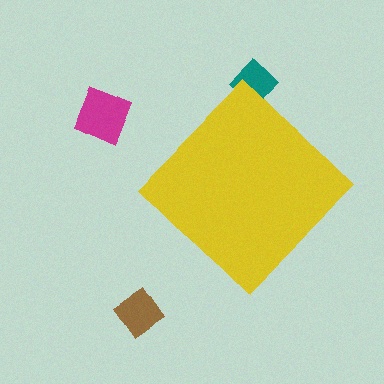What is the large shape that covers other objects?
A yellow diamond.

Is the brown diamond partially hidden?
No, the brown diamond is fully visible.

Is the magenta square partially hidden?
No, the magenta square is fully visible.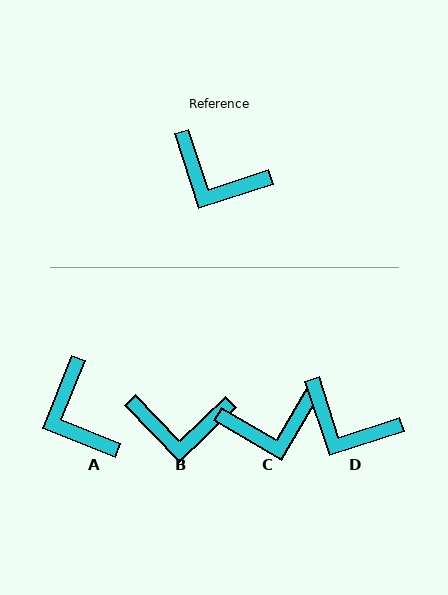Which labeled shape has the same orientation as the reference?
D.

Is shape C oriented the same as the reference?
No, it is off by about 42 degrees.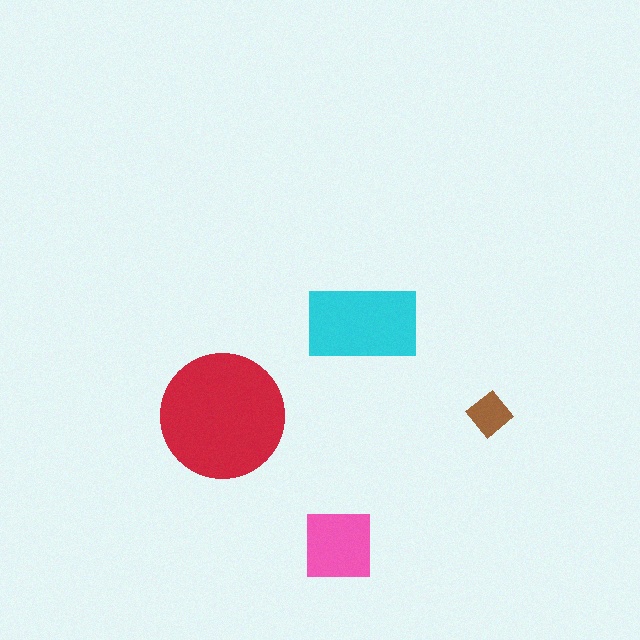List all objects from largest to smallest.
The red circle, the cyan rectangle, the pink square, the brown diamond.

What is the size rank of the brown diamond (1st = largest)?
4th.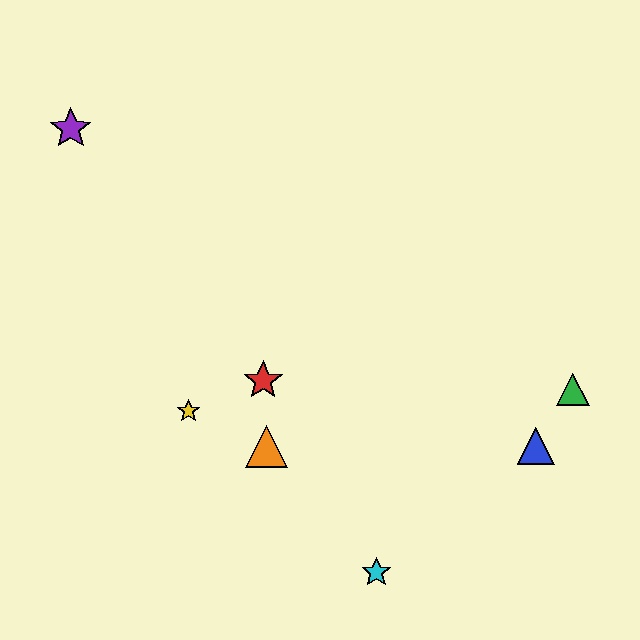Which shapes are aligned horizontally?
The blue triangle, the orange triangle are aligned horizontally.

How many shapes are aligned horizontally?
2 shapes (the blue triangle, the orange triangle) are aligned horizontally.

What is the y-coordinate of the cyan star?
The cyan star is at y≈572.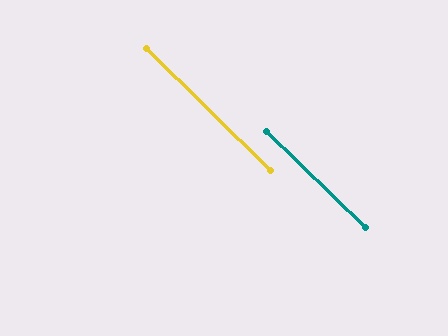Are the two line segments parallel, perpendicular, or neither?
Parallel — their directions differ by only 0.6°.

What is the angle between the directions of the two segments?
Approximately 1 degree.